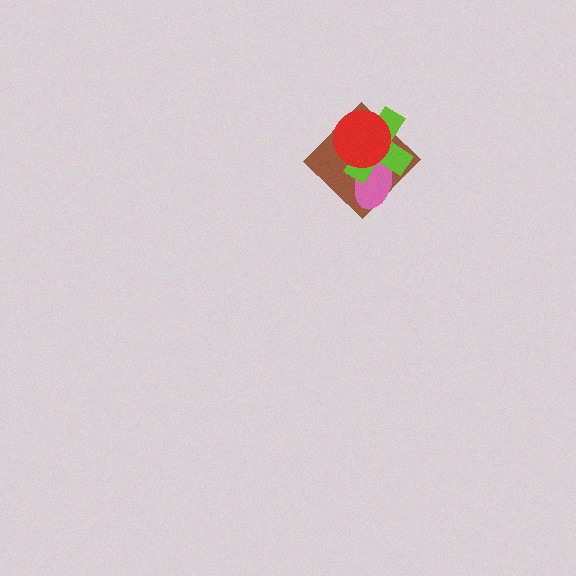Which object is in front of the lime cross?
The red circle is in front of the lime cross.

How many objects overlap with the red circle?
3 objects overlap with the red circle.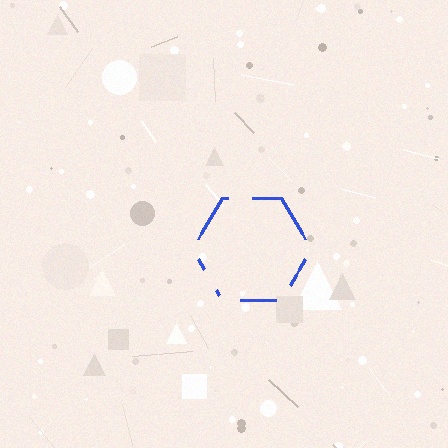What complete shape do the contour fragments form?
The contour fragments form a hexagon.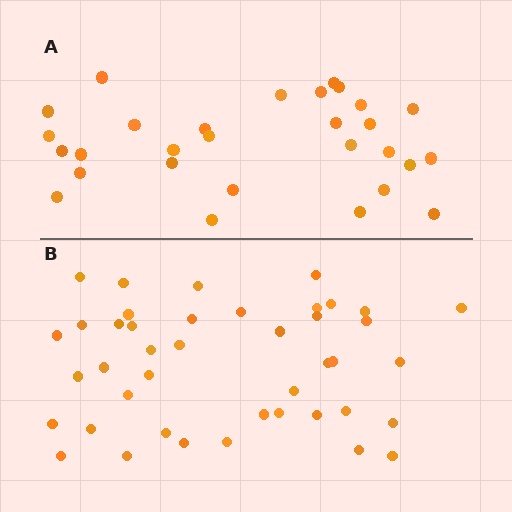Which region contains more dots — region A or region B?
Region B (the bottom region) has more dots.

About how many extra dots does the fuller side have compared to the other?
Region B has approximately 15 more dots than region A.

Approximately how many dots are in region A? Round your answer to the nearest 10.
About 30 dots. (The exact count is 29, which rounds to 30.)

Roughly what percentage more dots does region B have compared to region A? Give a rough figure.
About 45% more.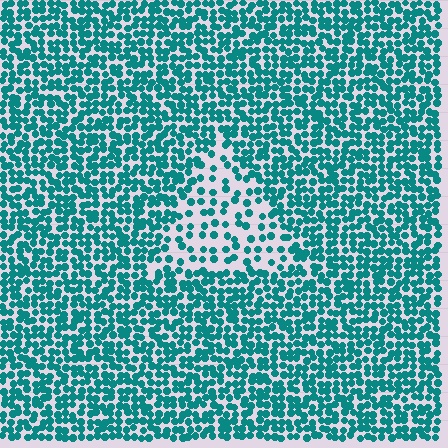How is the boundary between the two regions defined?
The boundary is defined by a change in element density (approximately 2.2x ratio). All elements are the same color, size, and shape.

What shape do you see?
I see a triangle.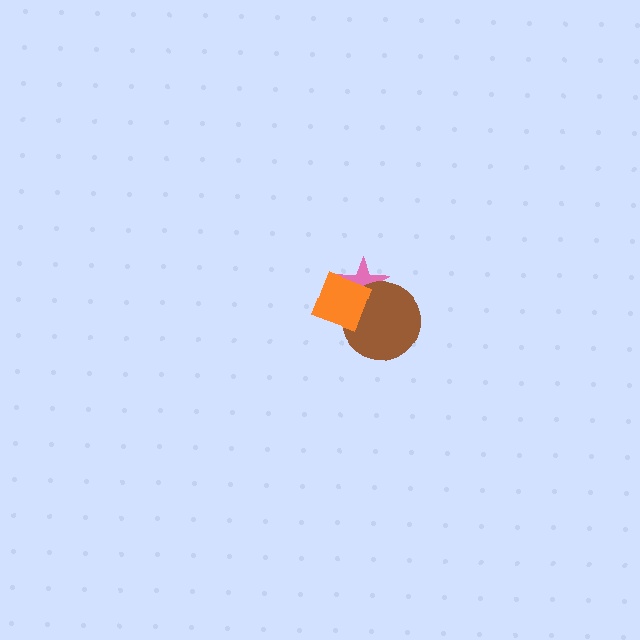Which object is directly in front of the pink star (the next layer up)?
The brown circle is directly in front of the pink star.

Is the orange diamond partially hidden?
No, no other shape covers it.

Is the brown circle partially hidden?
Yes, it is partially covered by another shape.